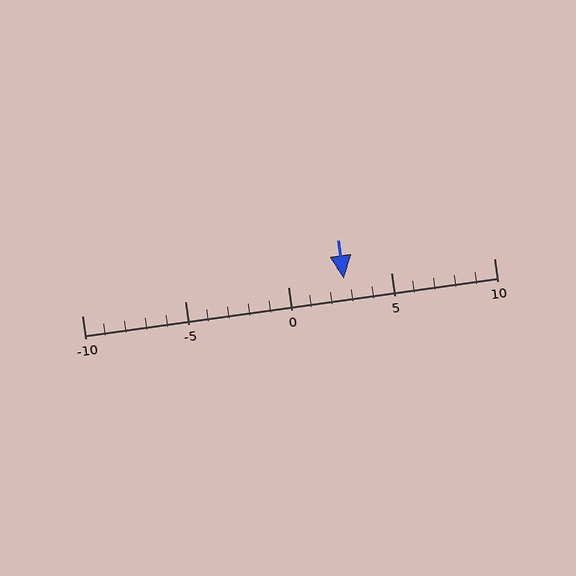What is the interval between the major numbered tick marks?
The major tick marks are spaced 5 units apart.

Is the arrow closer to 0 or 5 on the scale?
The arrow is closer to 5.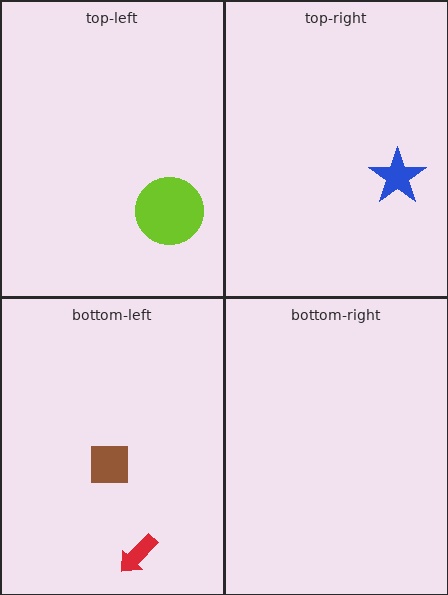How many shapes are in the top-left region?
1.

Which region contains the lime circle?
The top-left region.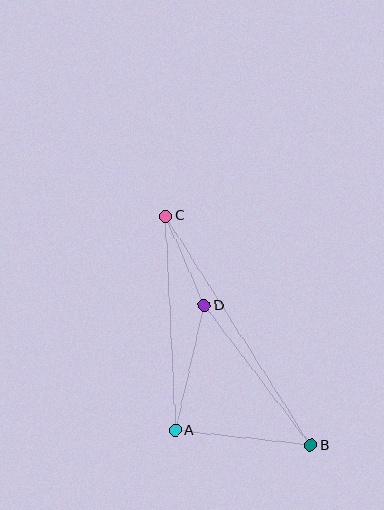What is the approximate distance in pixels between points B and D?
The distance between B and D is approximately 175 pixels.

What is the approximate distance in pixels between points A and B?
The distance between A and B is approximately 135 pixels.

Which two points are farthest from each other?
Points B and C are farthest from each other.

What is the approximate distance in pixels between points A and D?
The distance between A and D is approximately 128 pixels.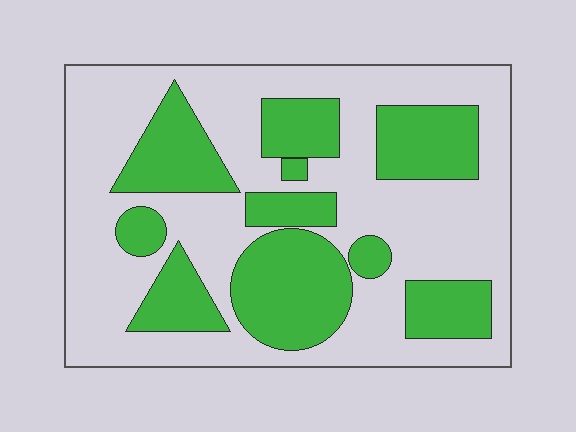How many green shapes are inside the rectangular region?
10.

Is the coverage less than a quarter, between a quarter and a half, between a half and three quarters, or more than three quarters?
Between a quarter and a half.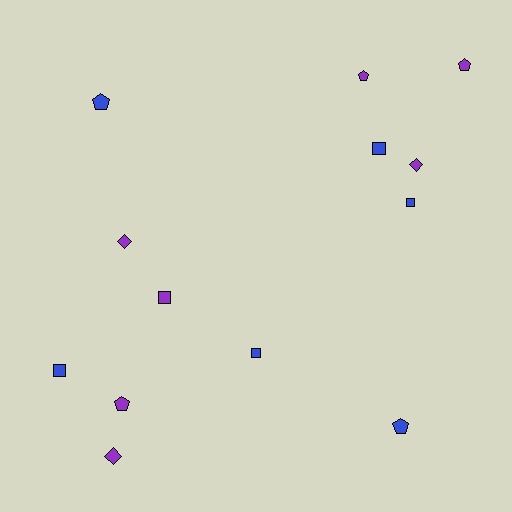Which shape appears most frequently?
Pentagon, with 5 objects.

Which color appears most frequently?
Purple, with 7 objects.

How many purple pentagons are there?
There are 3 purple pentagons.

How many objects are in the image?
There are 13 objects.